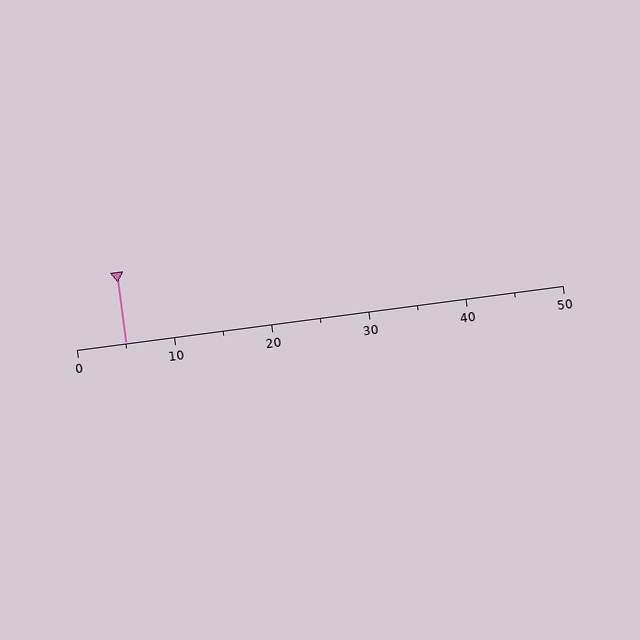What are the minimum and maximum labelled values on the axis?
The axis runs from 0 to 50.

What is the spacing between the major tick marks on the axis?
The major ticks are spaced 10 apart.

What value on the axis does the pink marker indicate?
The marker indicates approximately 5.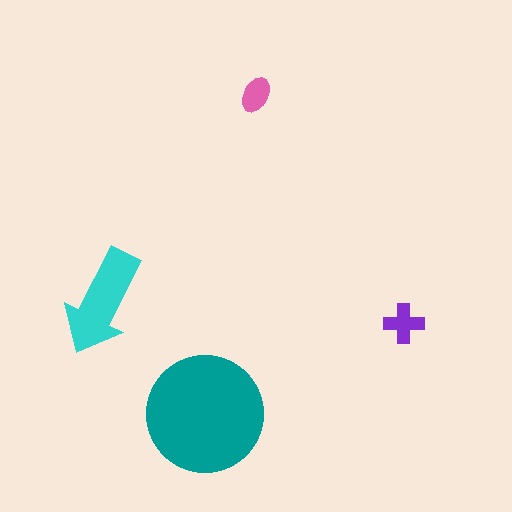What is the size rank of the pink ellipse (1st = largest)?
4th.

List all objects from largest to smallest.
The teal circle, the cyan arrow, the purple cross, the pink ellipse.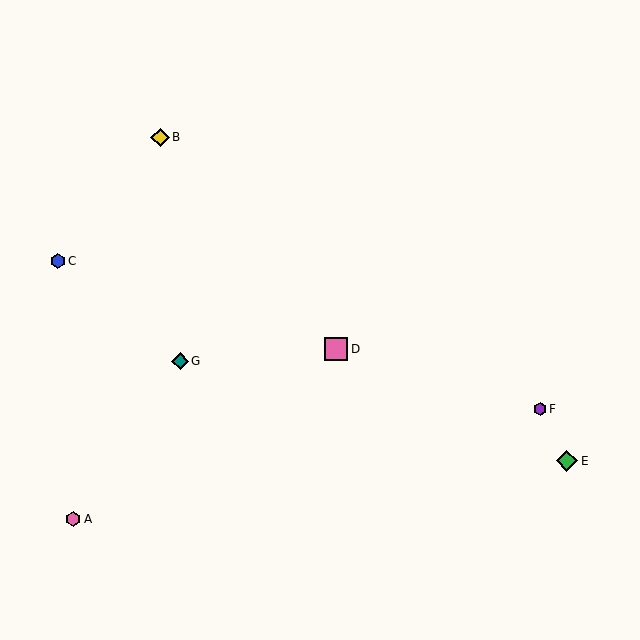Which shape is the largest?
The pink square (labeled D) is the largest.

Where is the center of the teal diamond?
The center of the teal diamond is at (180, 361).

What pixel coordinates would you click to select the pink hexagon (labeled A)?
Click at (73, 519) to select the pink hexagon A.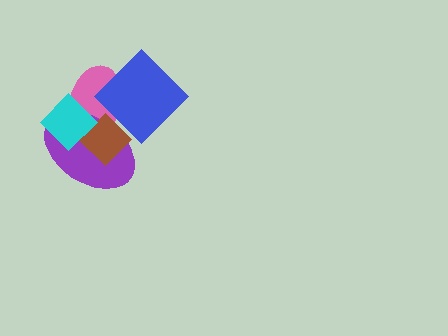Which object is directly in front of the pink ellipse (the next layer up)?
The blue diamond is directly in front of the pink ellipse.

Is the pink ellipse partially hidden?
Yes, it is partially covered by another shape.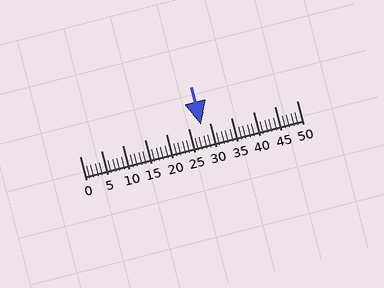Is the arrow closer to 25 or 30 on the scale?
The arrow is closer to 30.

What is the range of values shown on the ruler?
The ruler shows values from 0 to 50.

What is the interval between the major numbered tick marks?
The major tick marks are spaced 5 units apart.